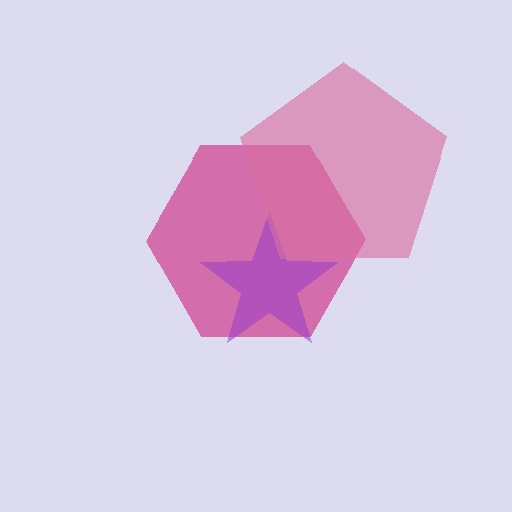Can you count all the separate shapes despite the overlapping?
Yes, there are 3 separate shapes.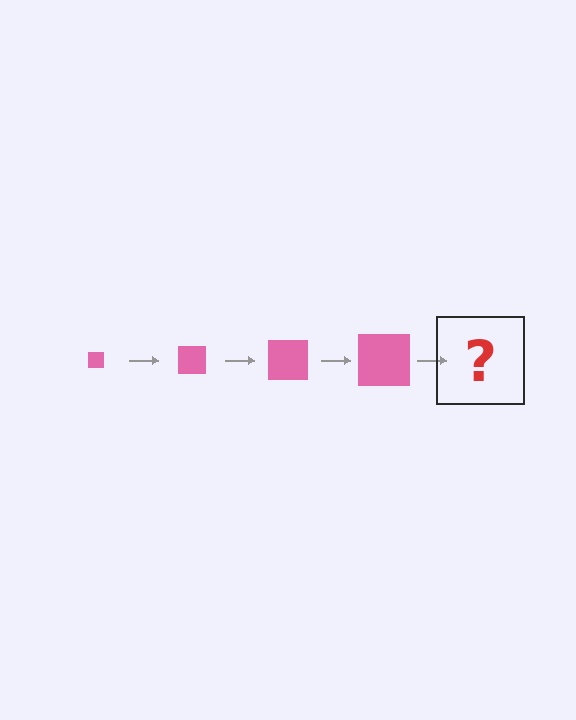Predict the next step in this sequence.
The next step is a pink square, larger than the previous one.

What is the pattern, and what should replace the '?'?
The pattern is that the square gets progressively larger each step. The '?' should be a pink square, larger than the previous one.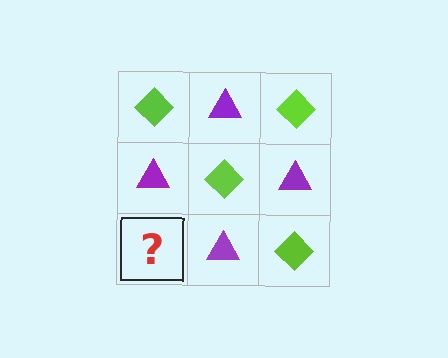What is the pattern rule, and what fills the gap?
The rule is that it alternates lime diamond and purple triangle in a checkerboard pattern. The gap should be filled with a lime diamond.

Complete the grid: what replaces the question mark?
The question mark should be replaced with a lime diamond.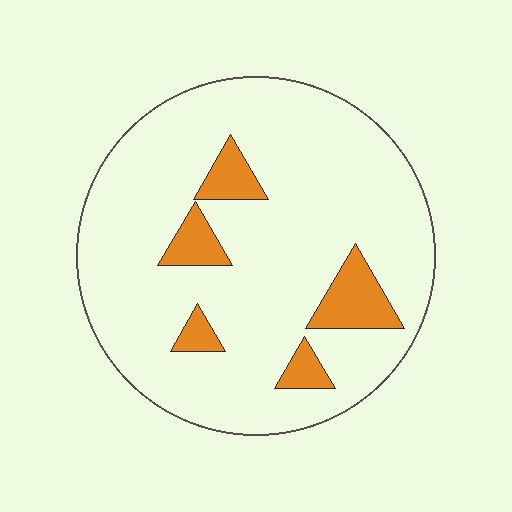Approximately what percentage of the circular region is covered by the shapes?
Approximately 10%.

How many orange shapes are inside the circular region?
5.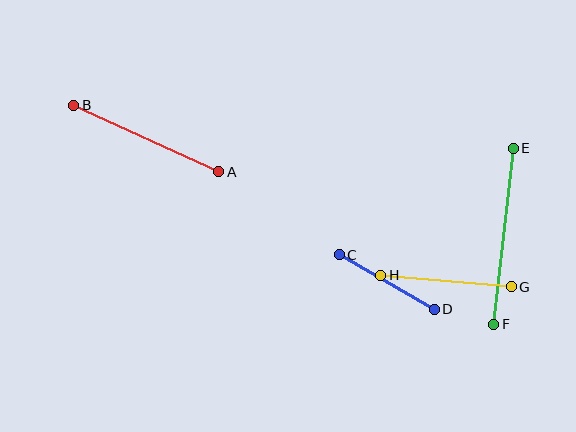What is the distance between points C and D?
The distance is approximately 109 pixels.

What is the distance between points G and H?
The distance is approximately 131 pixels.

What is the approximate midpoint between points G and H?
The midpoint is at approximately (446, 281) pixels.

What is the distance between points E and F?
The distance is approximately 177 pixels.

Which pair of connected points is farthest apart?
Points E and F are farthest apart.